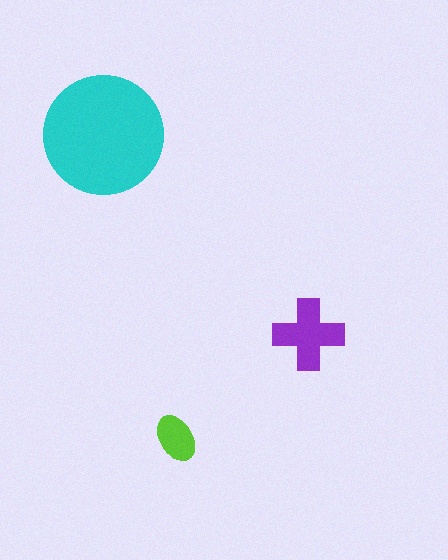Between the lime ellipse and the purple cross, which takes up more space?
The purple cross.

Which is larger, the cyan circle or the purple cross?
The cyan circle.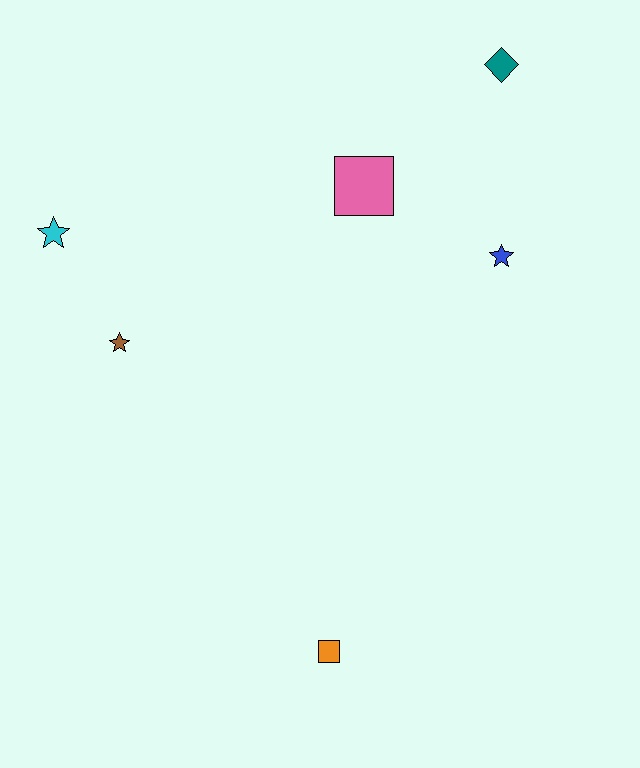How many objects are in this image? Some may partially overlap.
There are 6 objects.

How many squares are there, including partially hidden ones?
There are 2 squares.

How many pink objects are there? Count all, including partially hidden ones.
There is 1 pink object.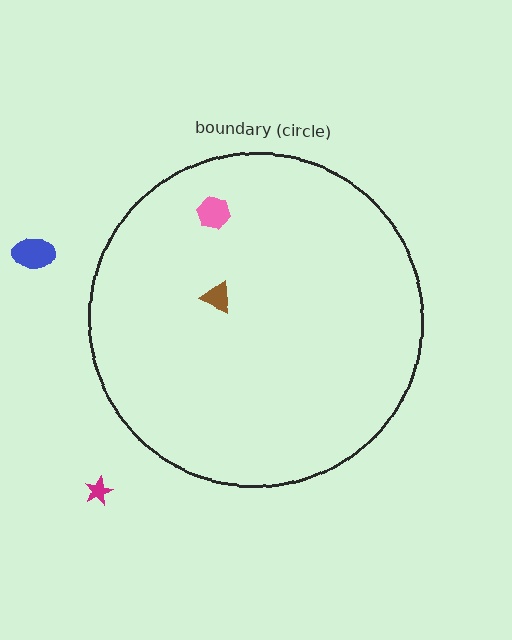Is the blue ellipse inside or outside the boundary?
Outside.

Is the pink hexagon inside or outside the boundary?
Inside.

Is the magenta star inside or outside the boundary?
Outside.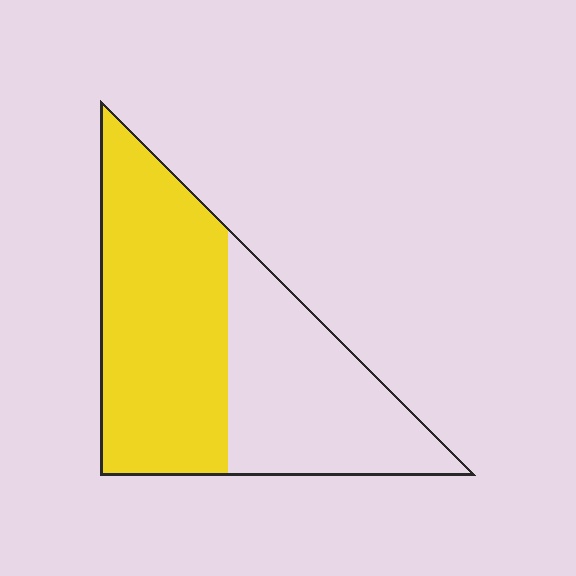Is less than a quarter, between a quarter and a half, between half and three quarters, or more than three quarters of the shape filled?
Between half and three quarters.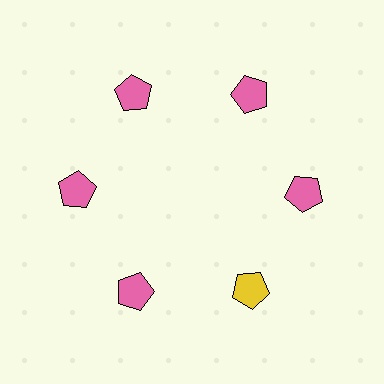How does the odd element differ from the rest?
It has a different color: yellow instead of pink.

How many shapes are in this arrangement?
There are 6 shapes arranged in a ring pattern.